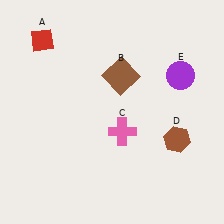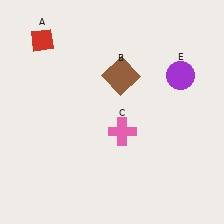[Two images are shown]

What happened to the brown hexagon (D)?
The brown hexagon (D) was removed in Image 2. It was in the bottom-right area of Image 1.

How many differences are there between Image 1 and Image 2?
There is 1 difference between the two images.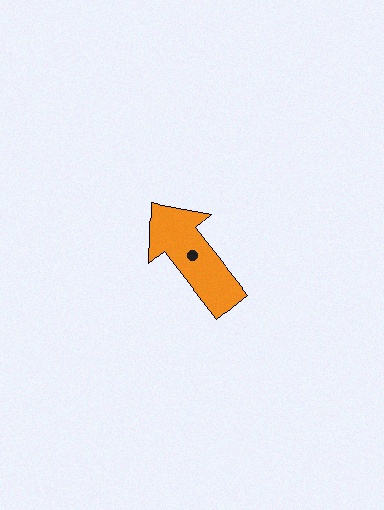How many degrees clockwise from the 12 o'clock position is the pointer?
Approximately 322 degrees.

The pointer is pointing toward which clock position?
Roughly 11 o'clock.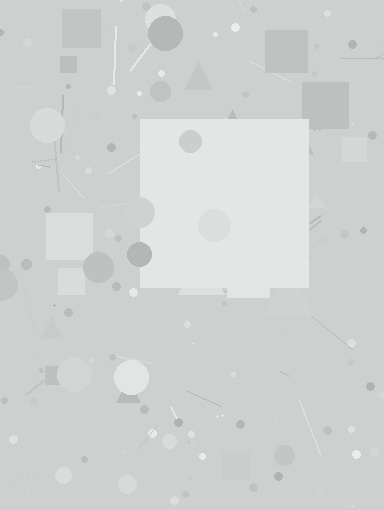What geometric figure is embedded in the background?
A square is embedded in the background.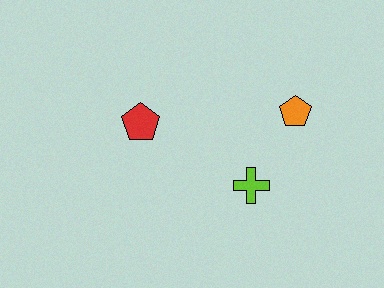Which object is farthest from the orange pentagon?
The red pentagon is farthest from the orange pentagon.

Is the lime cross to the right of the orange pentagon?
No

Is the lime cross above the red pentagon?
No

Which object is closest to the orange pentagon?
The lime cross is closest to the orange pentagon.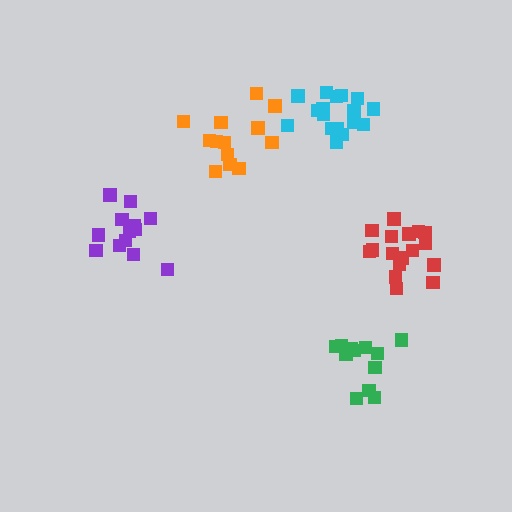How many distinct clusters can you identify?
There are 5 distinct clusters.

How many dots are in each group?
Group 1: 13 dots, Group 2: 17 dots, Group 3: 13 dots, Group 4: 17 dots, Group 5: 12 dots (72 total).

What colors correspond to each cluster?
The clusters are colored: orange, cyan, purple, red, green.